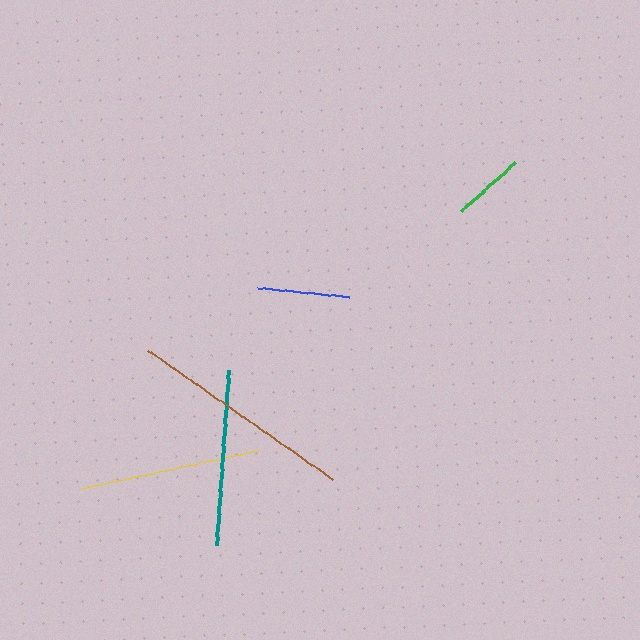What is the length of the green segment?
The green segment is approximately 72 pixels long.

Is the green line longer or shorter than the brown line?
The brown line is longer than the green line.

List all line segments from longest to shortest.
From longest to shortest: brown, yellow, teal, blue, green.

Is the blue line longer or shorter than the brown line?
The brown line is longer than the blue line.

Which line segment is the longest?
The brown line is the longest at approximately 225 pixels.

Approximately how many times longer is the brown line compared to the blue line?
The brown line is approximately 2.5 times the length of the blue line.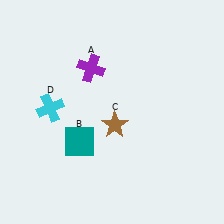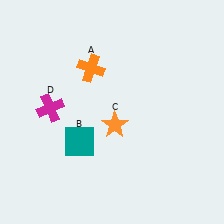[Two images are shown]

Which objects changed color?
A changed from purple to orange. C changed from brown to orange. D changed from cyan to magenta.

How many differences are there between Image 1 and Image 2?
There are 3 differences between the two images.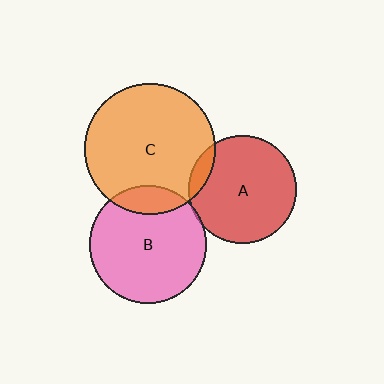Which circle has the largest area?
Circle C (orange).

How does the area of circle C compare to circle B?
Approximately 1.2 times.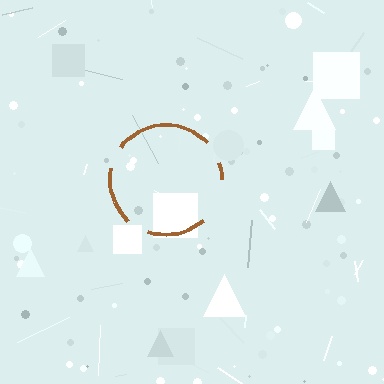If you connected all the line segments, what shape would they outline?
They would outline a circle.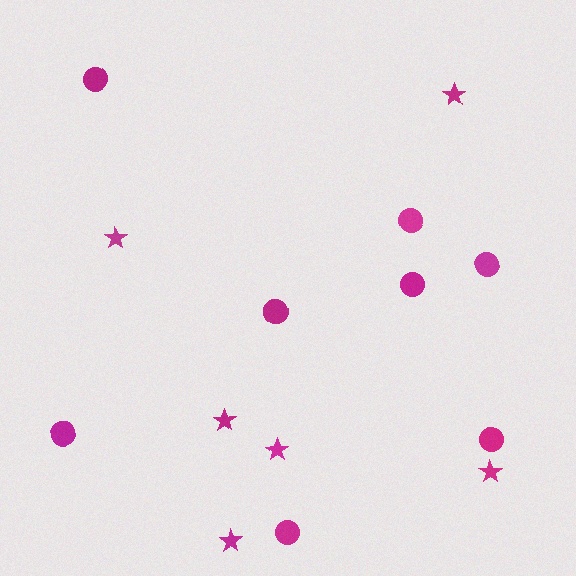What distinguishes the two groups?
There are 2 groups: one group of circles (8) and one group of stars (6).